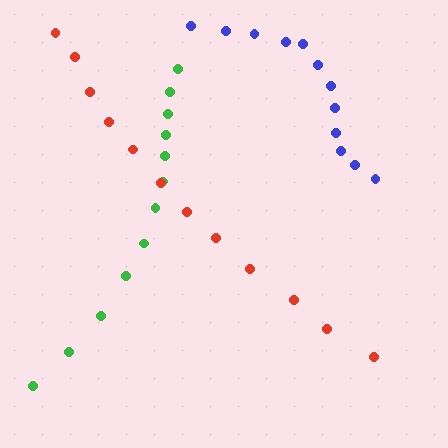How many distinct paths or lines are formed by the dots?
There are 3 distinct paths.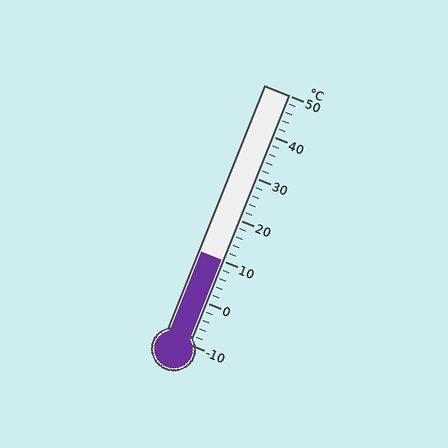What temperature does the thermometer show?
The thermometer shows approximately 10°C.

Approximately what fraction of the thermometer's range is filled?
The thermometer is filled to approximately 35% of its range.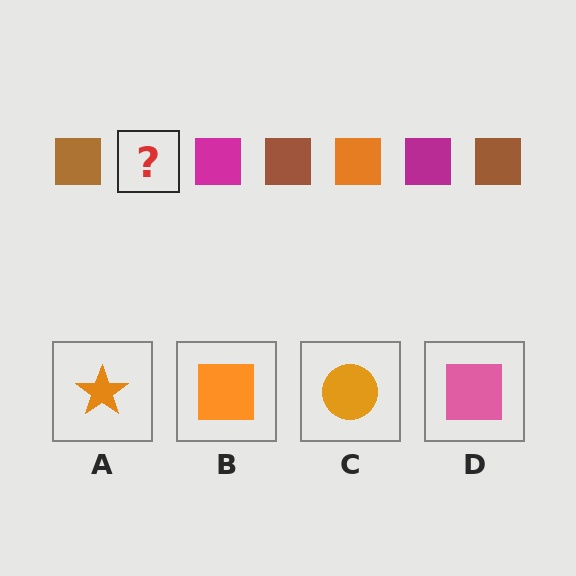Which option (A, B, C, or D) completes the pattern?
B.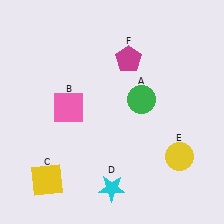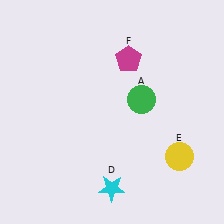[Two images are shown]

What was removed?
The pink square (B), the yellow square (C) were removed in Image 2.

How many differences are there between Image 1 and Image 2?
There are 2 differences between the two images.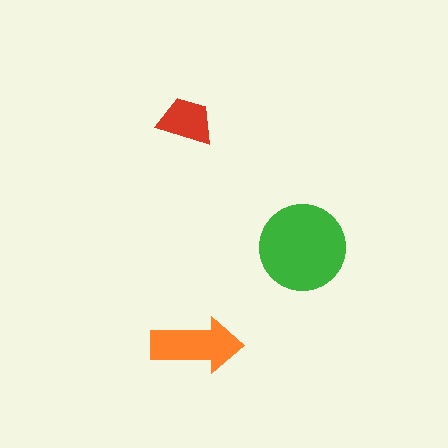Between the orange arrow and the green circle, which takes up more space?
The green circle.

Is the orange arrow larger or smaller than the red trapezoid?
Larger.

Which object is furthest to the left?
The red trapezoid is leftmost.